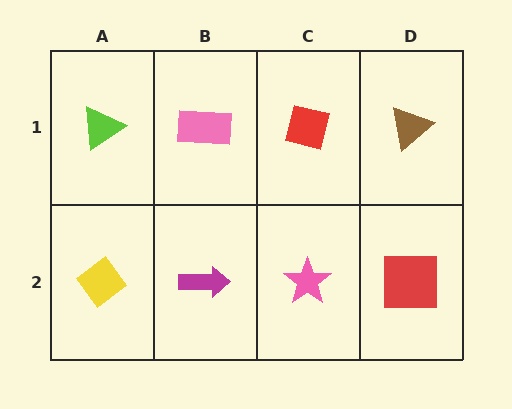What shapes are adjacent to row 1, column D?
A red square (row 2, column D), a red square (row 1, column C).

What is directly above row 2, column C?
A red square.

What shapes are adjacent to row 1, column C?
A pink star (row 2, column C), a pink rectangle (row 1, column B), a brown triangle (row 1, column D).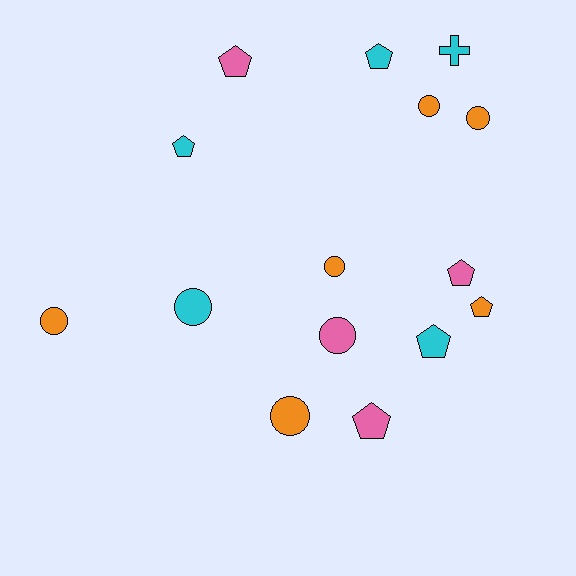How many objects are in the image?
There are 15 objects.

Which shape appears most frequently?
Pentagon, with 7 objects.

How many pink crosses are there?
There are no pink crosses.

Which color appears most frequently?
Orange, with 6 objects.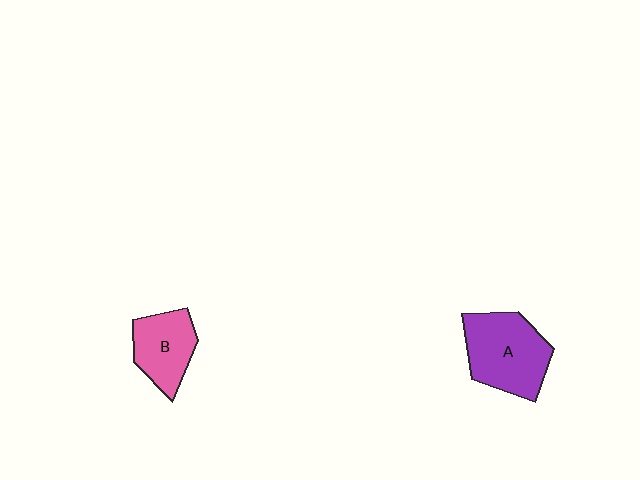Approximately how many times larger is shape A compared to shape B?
Approximately 1.5 times.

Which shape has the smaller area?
Shape B (pink).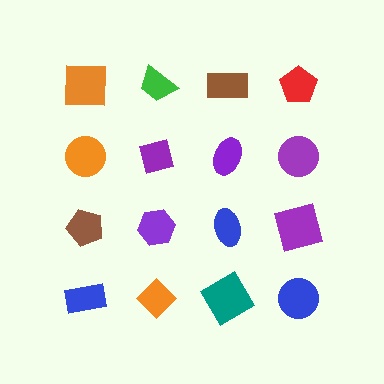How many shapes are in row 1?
4 shapes.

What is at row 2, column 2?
A purple diamond.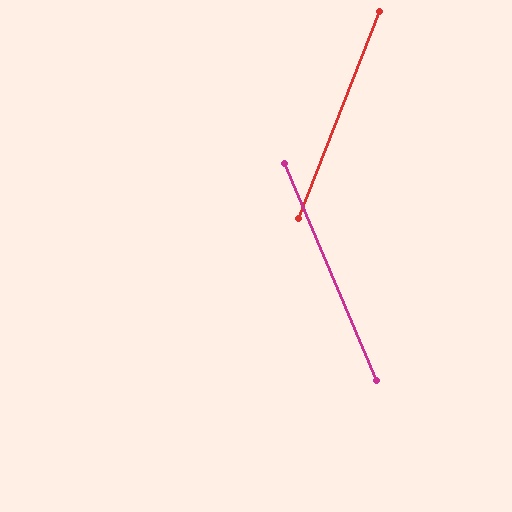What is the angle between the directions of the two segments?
Approximately 44 degrees.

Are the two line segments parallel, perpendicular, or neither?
Neither parallel nor perpendicular — they differ by about 44°.